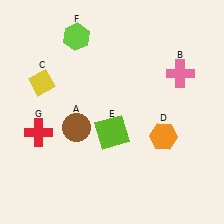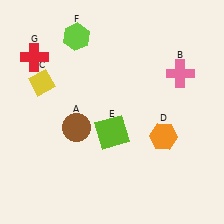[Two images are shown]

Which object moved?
The red cross (G) moved up.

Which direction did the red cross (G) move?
The red cross (G) moved up.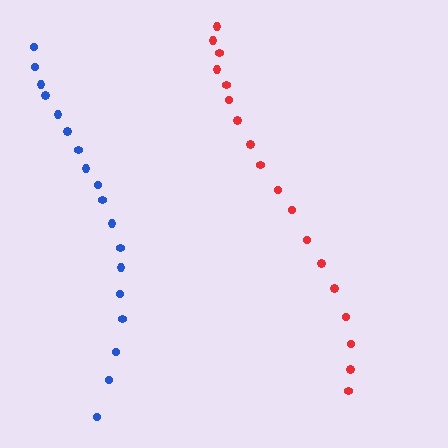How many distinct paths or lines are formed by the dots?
There are 2 distinct paths.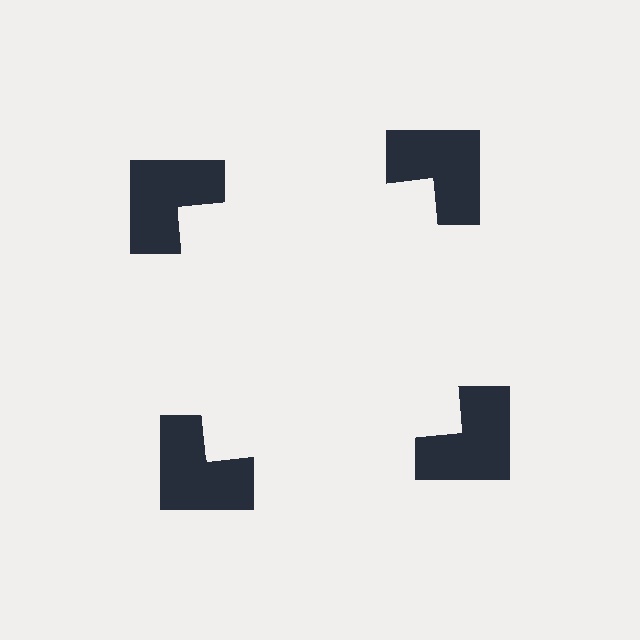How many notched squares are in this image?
There are 4 — one at each vertex of the illusory square.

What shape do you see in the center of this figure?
An illusory square — its edges are inferred from the aligned wedge cuts in the notched squares, not physically drawn.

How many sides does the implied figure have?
4 sides.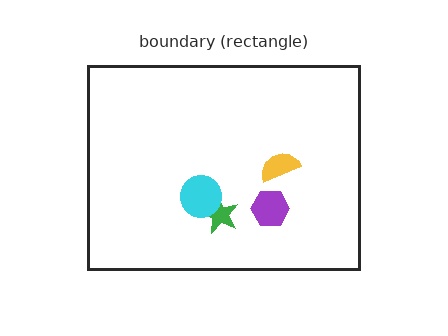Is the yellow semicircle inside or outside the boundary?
Inside.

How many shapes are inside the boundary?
4 inside, 0 outside.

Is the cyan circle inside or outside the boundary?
Inside.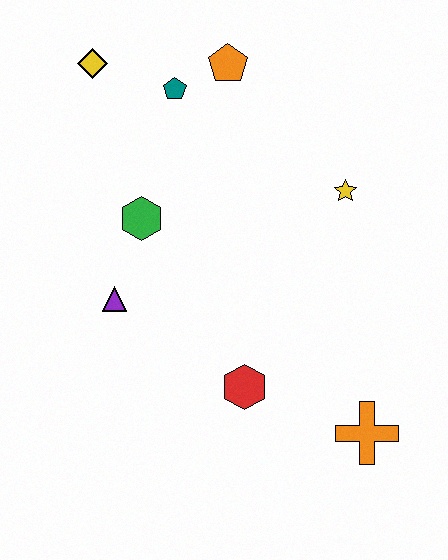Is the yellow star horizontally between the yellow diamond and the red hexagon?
No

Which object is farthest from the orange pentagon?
The orange cross is farthest from the orange pentagon.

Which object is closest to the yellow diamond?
The teal pentagon is closest to the yellow diamond.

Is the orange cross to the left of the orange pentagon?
No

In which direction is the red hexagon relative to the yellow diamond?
The red hexagon is below the yellow diamond.